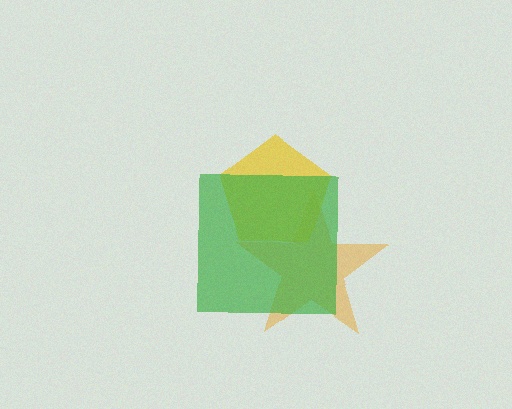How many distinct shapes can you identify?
There are 3 distinct shapes: an orange star, a yellow pentagon, a green square.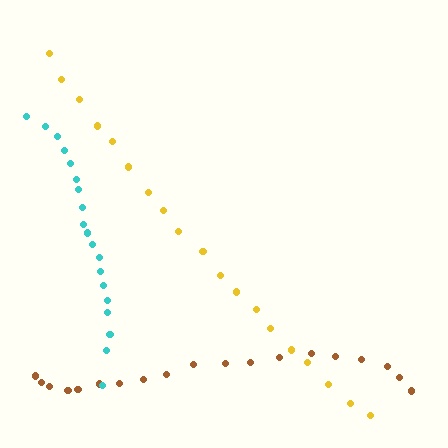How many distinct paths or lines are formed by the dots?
There are 3 distinct paths.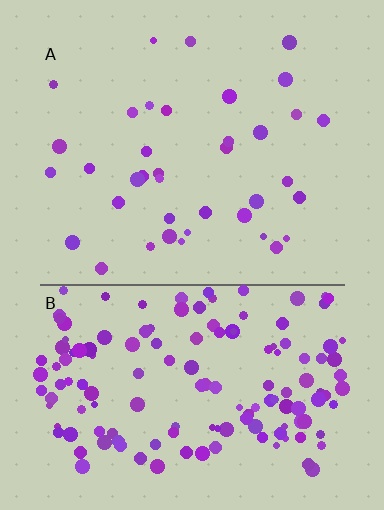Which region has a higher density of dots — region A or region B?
B (the bottom).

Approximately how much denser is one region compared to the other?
Approximately 4.1× — region B over region A.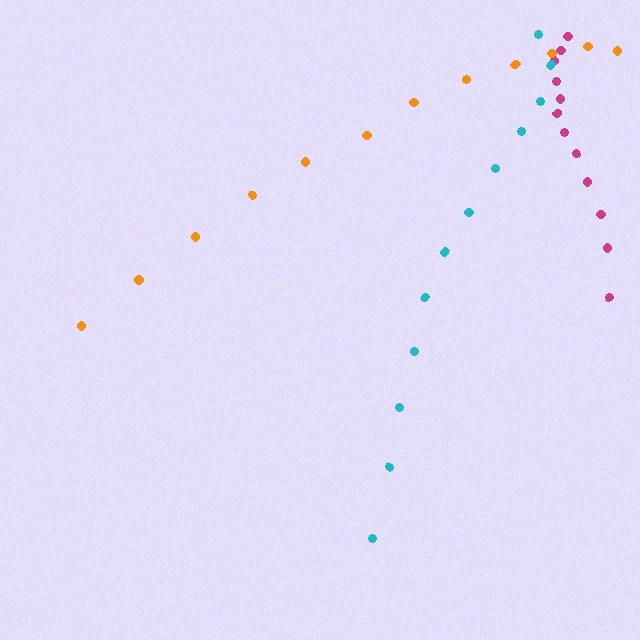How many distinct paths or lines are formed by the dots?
There are 3 distinct paths.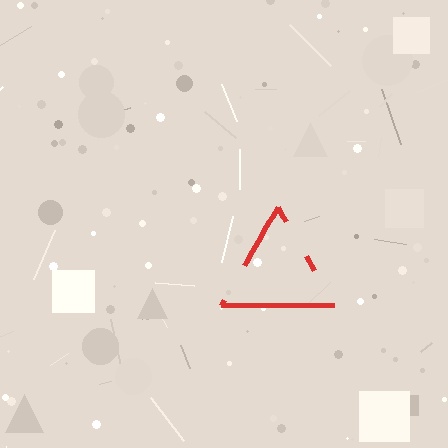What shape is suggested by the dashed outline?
The dashed outline suggests a triangle.